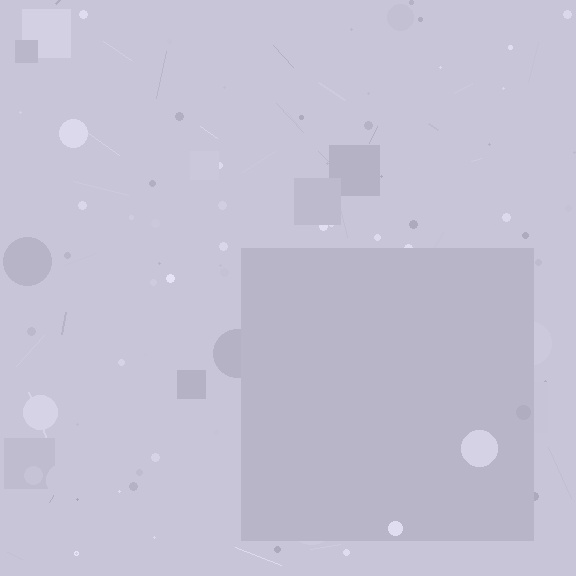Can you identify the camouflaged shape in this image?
The camouflaged shape is a square.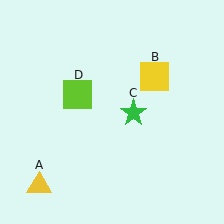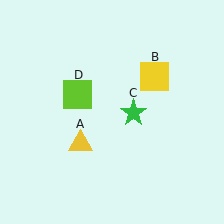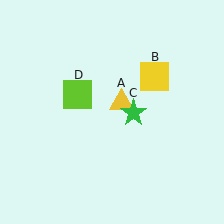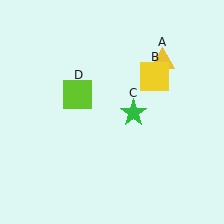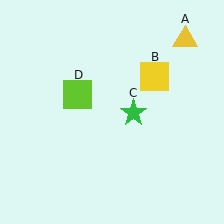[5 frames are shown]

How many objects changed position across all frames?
1 object changed position: yellow triangle (object A).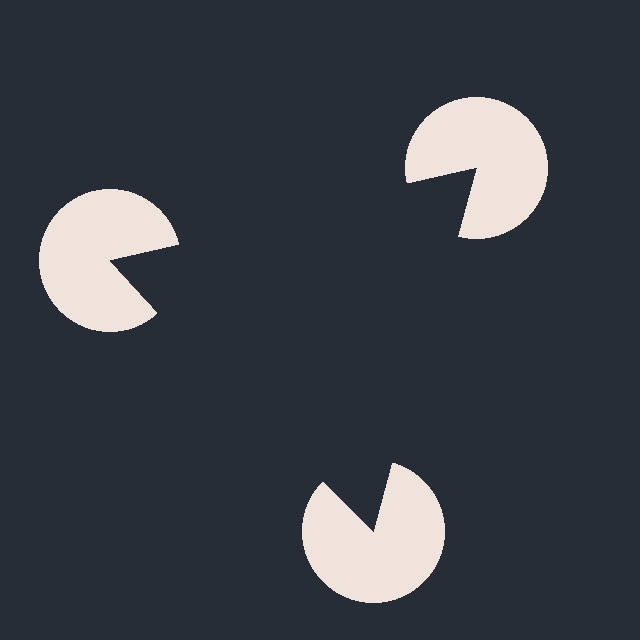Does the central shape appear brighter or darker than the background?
It typically appears slightly darker than the background, even though no actual brightness change is drawn.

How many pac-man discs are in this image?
There are 3 — one at each vertex of the illusory triangle.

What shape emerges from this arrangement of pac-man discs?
An illusory triangle — its edges are inferred from the aligned wedge cuts in the pac-man discs, not physically drawn.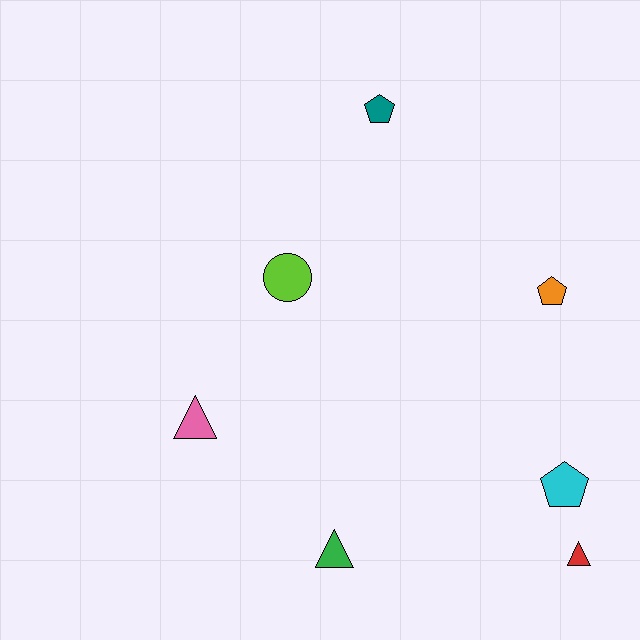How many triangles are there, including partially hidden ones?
There are 3 triangles.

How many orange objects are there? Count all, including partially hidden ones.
There is 1 orange object.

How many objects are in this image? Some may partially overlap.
There are 7 objects.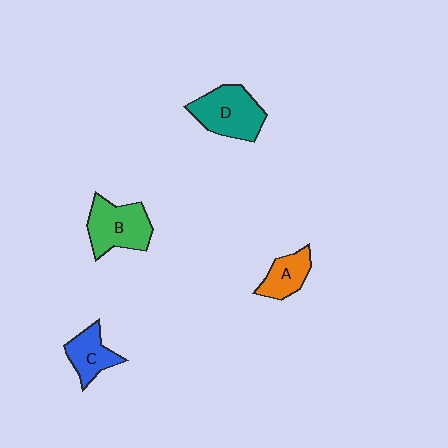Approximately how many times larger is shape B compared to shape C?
Approximately 1.5 times.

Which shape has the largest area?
Shape D (teal).